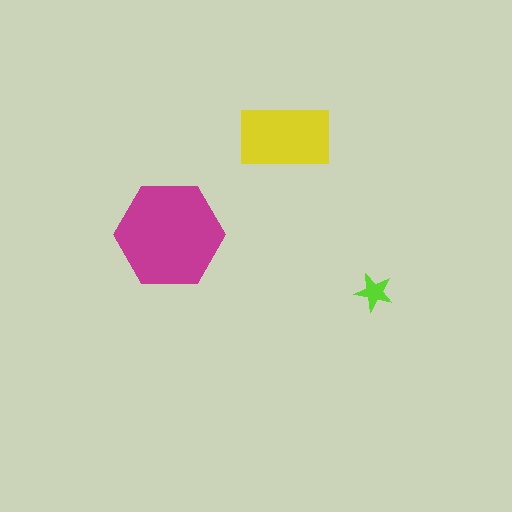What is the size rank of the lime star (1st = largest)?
3rd.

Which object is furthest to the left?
The magenta hexagon is leftmost.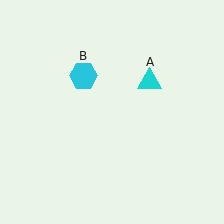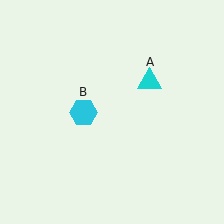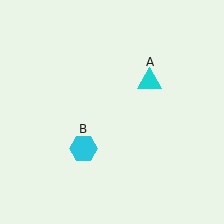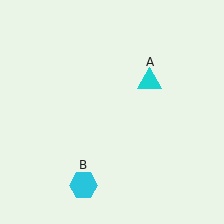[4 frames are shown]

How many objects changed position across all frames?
1 object changed position: cyan hexagon (object B).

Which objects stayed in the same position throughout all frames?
Cyan triangle (object A) remained stationary.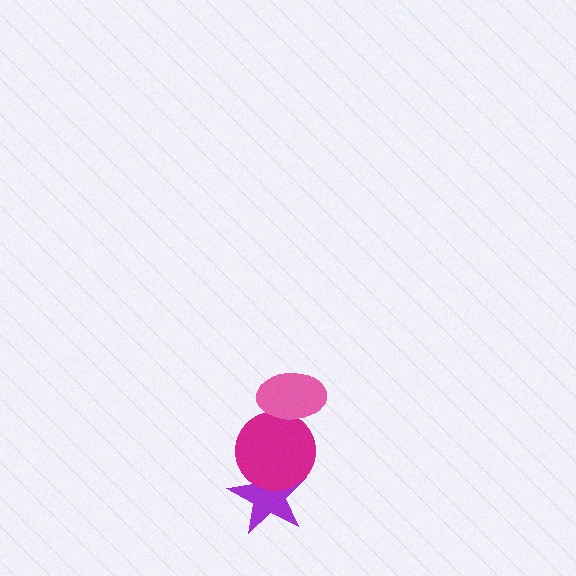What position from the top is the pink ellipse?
The pink ellipse is 1st from the top.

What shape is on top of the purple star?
The magenta circle is on top of the purple star.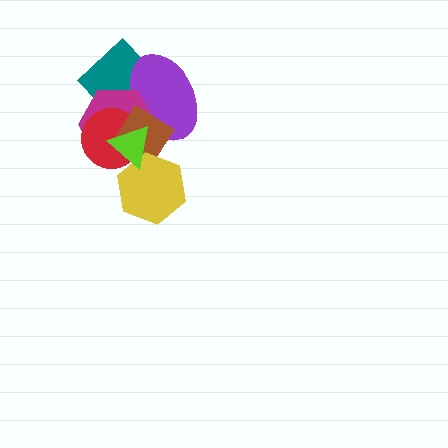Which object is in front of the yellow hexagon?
The lime triangle is in front of the yellow hexagon.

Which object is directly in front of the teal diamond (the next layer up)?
The purple ellipse is directly in front of the teal diamond.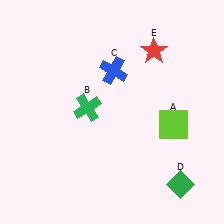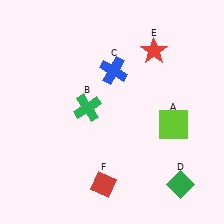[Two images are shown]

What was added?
A red diamond (F) was added in Image 2.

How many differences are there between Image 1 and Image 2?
There is 1 difference between the two images.